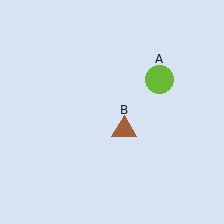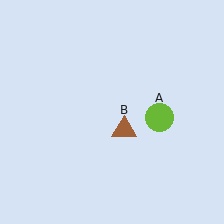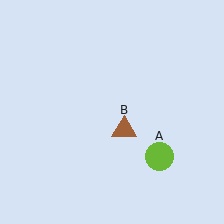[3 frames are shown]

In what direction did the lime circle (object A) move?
The lime circle (object A) moved down.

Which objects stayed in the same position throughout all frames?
Brown triangle (object B) remained stationary.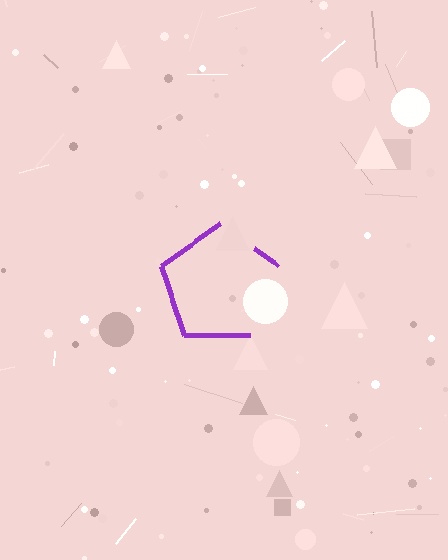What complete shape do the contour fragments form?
The contour fragments form a pentagon.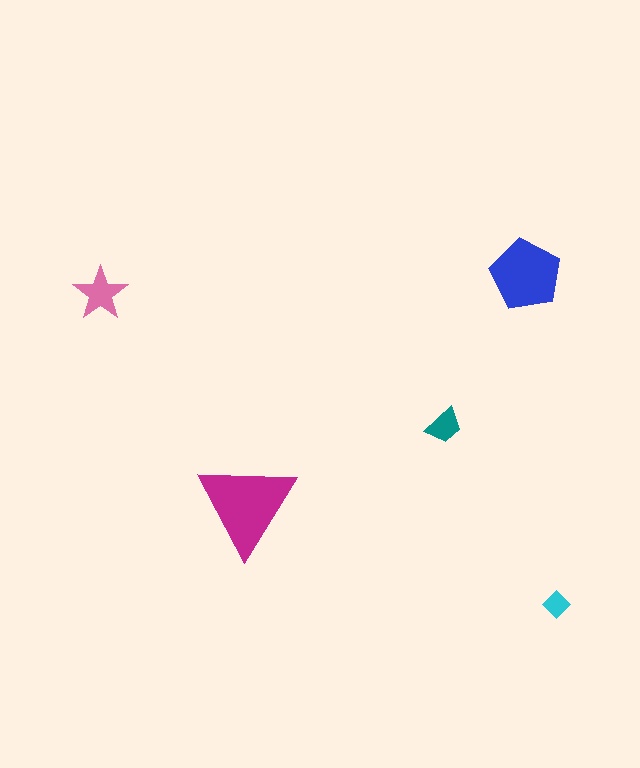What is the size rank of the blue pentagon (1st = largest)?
2nd.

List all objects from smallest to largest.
The cyan diamond, the teal trapezoid, the pink star, the blue pentagon, the magenta triangle.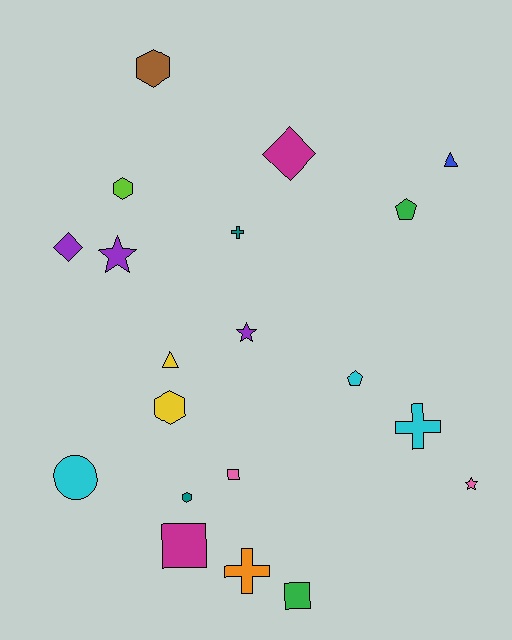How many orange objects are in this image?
There is 1 orange object.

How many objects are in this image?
There are 20 objects.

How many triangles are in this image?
There are 2 triangles.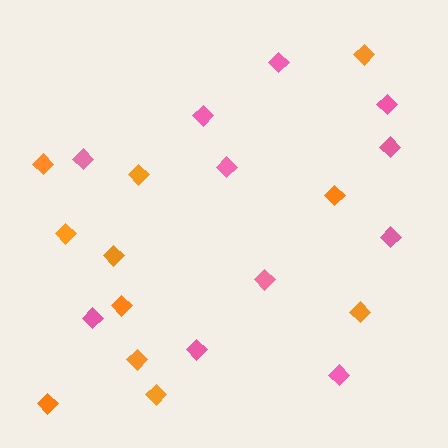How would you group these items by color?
There are 2 groups: one group of pink diamonds (11) and one group of orange diamonds (11).